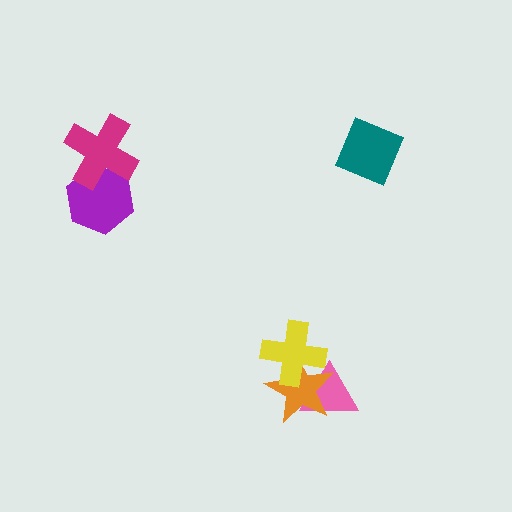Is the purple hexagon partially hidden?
Yes, it is partially covered by another shape.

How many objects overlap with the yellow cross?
2 objects overlap with the yellow cross.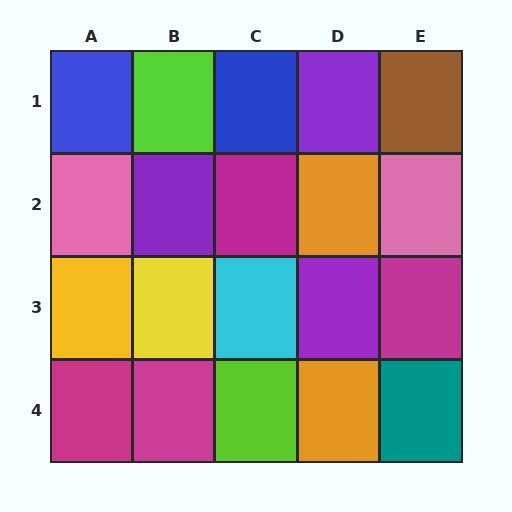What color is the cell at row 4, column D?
Orange.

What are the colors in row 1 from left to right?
Blue, lime, blue, purple, brown.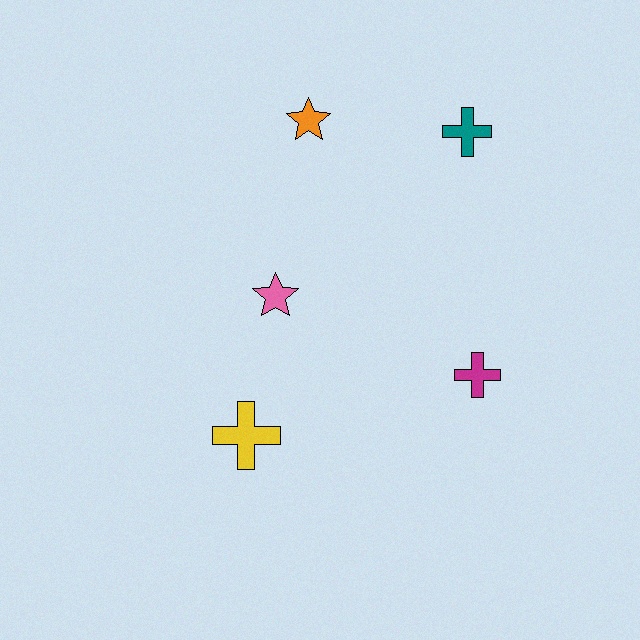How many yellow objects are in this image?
There is 1 yellow object.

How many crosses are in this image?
There are 3 crosses.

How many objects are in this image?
There are 5 objects.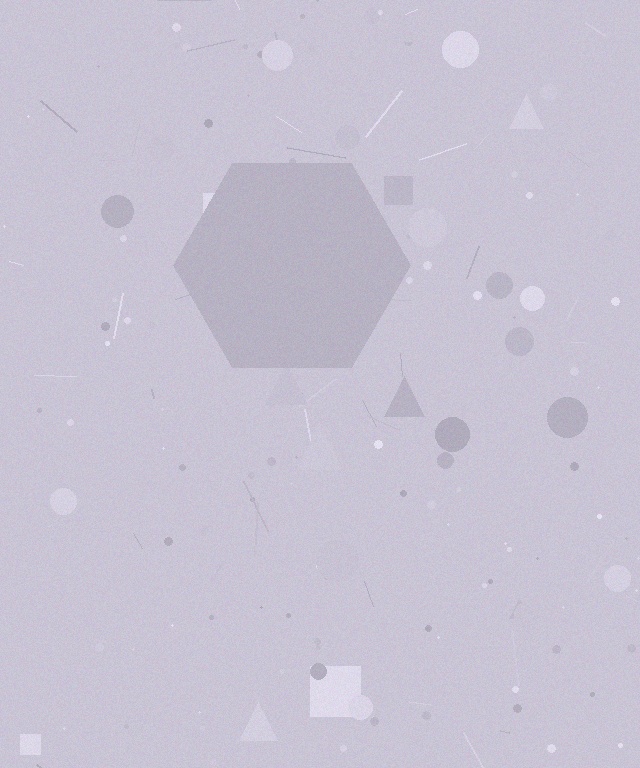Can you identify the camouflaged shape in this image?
The camouflaged shape is a hexagon.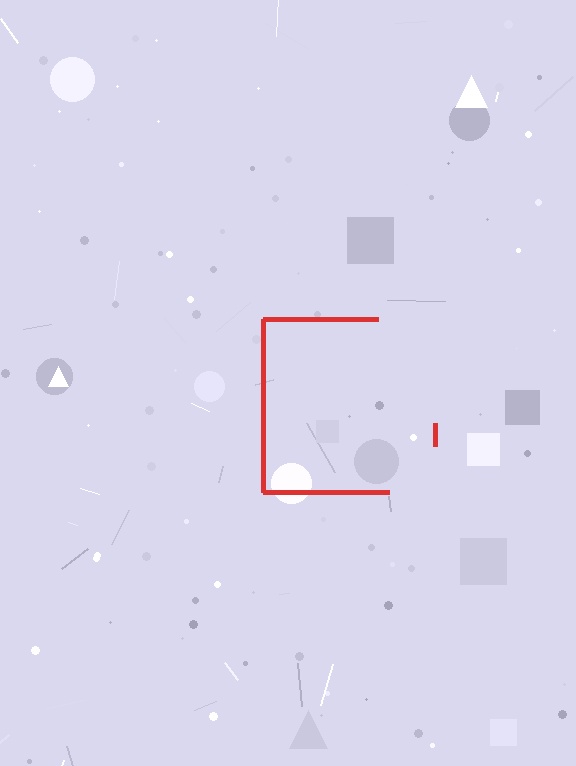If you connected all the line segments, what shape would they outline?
They would outline a square.